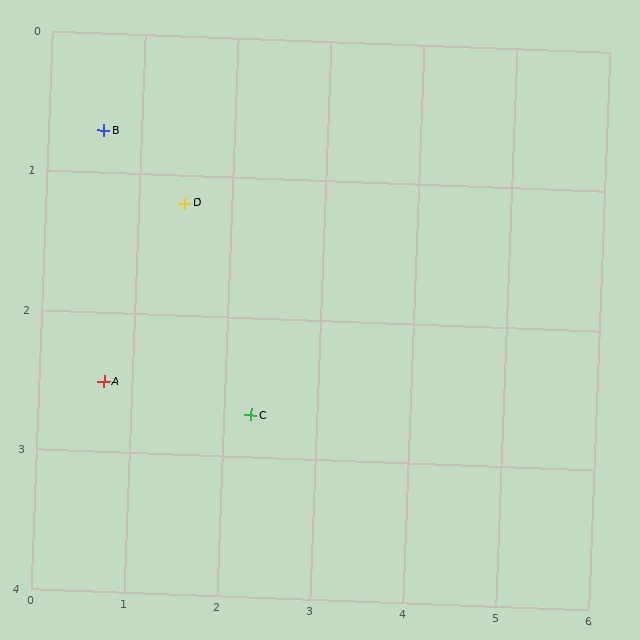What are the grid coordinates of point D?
Point D is at approximately (1.5, 1.2).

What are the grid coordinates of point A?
Point A is at approximately (0.7, 2.5).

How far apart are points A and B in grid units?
Points A and B are about 1.8 grid units apart.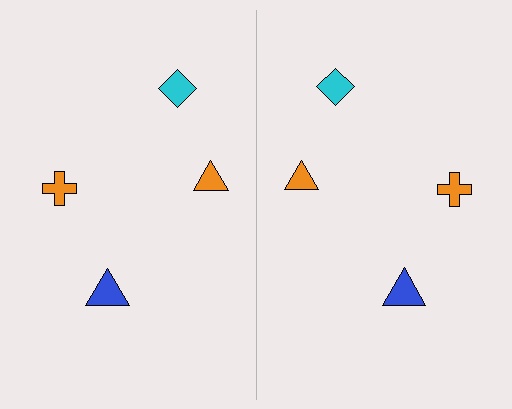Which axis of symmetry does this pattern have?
The pattern has a vertical axis of symmetry running through the center of the image.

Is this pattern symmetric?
Yes, this pattern has bilateral (reflection) symmetry.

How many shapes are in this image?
There are 8 shapes in this image.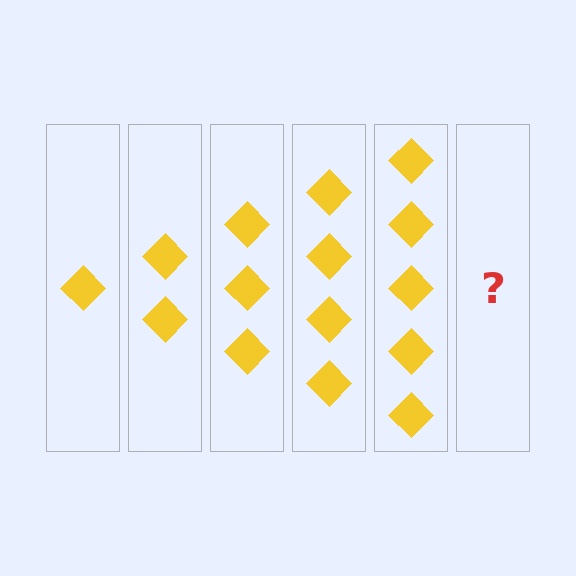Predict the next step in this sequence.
The next step is 6 diamonds.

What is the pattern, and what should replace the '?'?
The pattern is that each step adds one more diamond. The '?' should be 6 diamonds.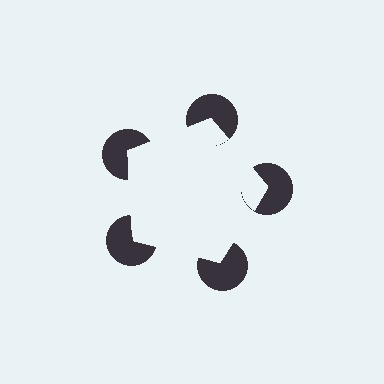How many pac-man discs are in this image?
There are 5 — one at each vertex of the illusory pentagon.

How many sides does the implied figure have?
5 sides.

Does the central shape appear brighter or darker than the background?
It typically appears slightly brighter than the background, even though no actual brightness change is drawn.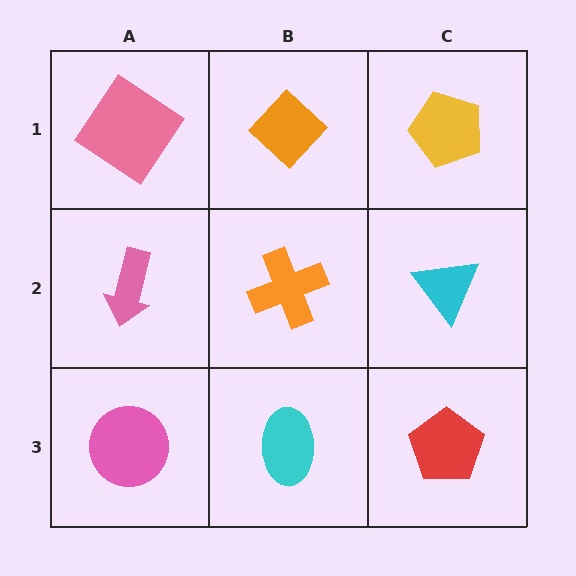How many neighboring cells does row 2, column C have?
3.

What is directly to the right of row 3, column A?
A cyan ellipse.